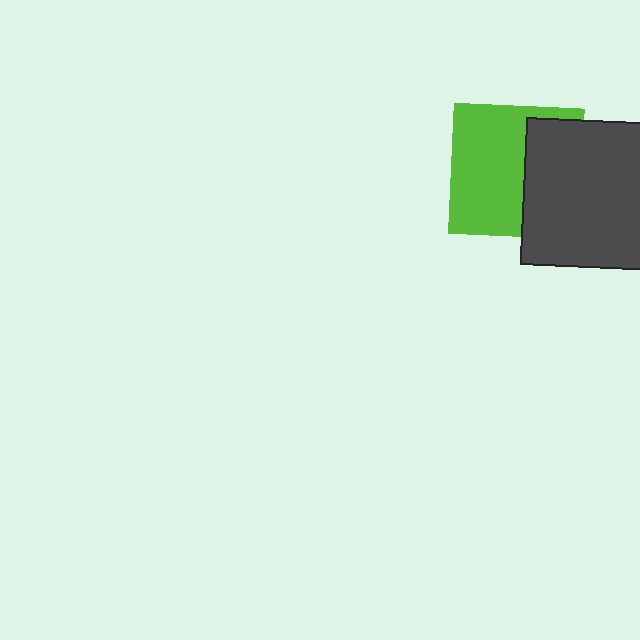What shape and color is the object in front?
The object in front is a dark gray rectangle.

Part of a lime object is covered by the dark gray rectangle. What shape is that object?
It is a square.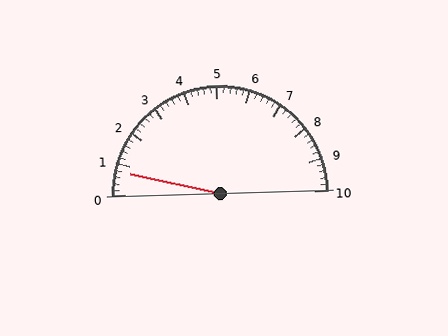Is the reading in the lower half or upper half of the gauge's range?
The reading is in the lower half of the range (0 to 10).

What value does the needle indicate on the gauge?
The needle indicates approximately 0.8.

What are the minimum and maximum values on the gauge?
The gauge ranges from 0 to 10.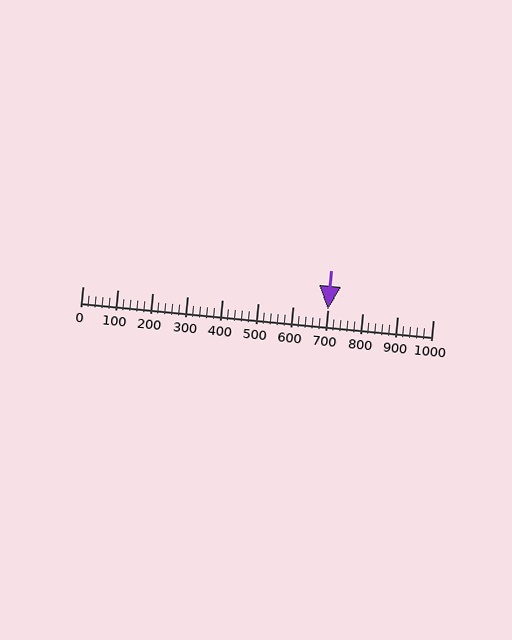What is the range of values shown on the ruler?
The ruler shows values from 0 to 1000.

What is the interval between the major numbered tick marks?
The major tick marks are spaced 100 units apart.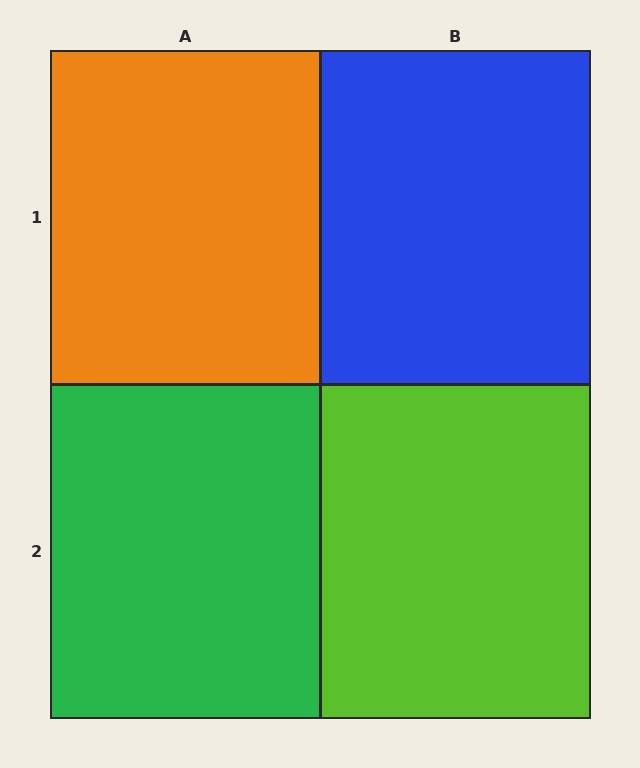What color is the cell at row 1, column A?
Orange.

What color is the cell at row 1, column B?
Blue.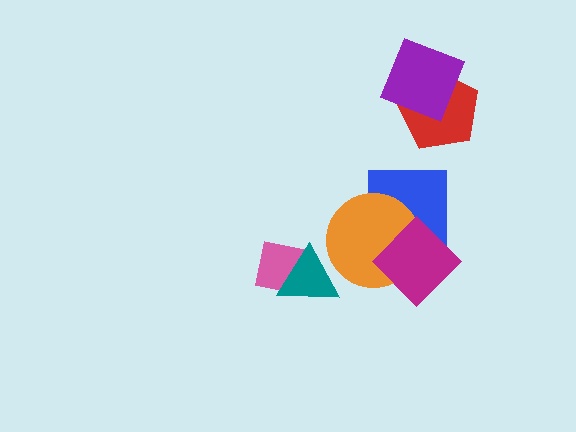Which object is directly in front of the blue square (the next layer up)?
The orange circle is directly in front of the blue square.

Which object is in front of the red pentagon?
The purple square is in front of the red pentagon.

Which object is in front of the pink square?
The teal triangle is in front of the pink square.